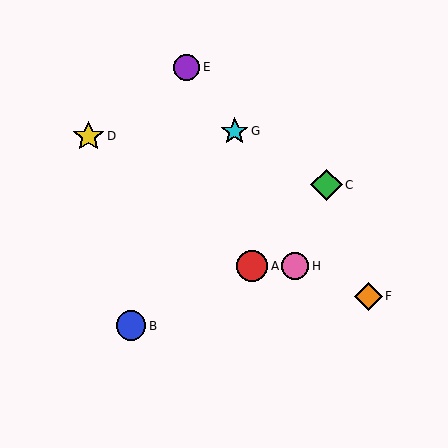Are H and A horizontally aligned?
Yes, both are at y≈266.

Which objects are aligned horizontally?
Objects A, H are aligned horizontally.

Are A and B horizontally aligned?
No, A is at y≈266 and B is at y≈326.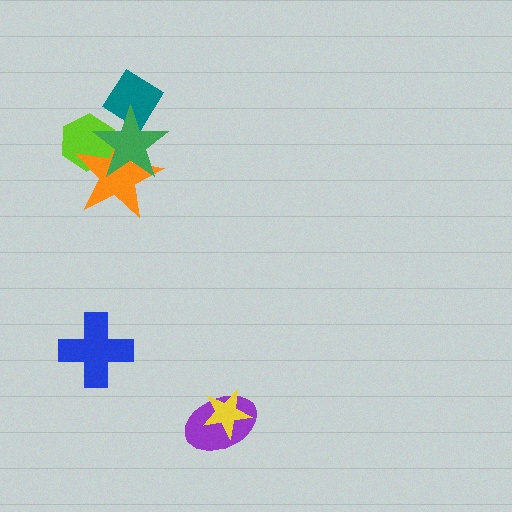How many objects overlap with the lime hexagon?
2 objects overlap with the lime hexagon.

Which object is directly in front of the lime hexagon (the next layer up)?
The orange star is directly in front of the lime hexagon.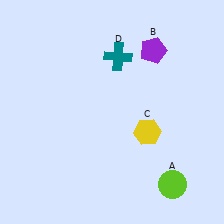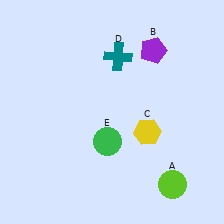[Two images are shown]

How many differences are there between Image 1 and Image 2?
There is 1 difference between the two images.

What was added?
A green circle (E) was added in Image 2.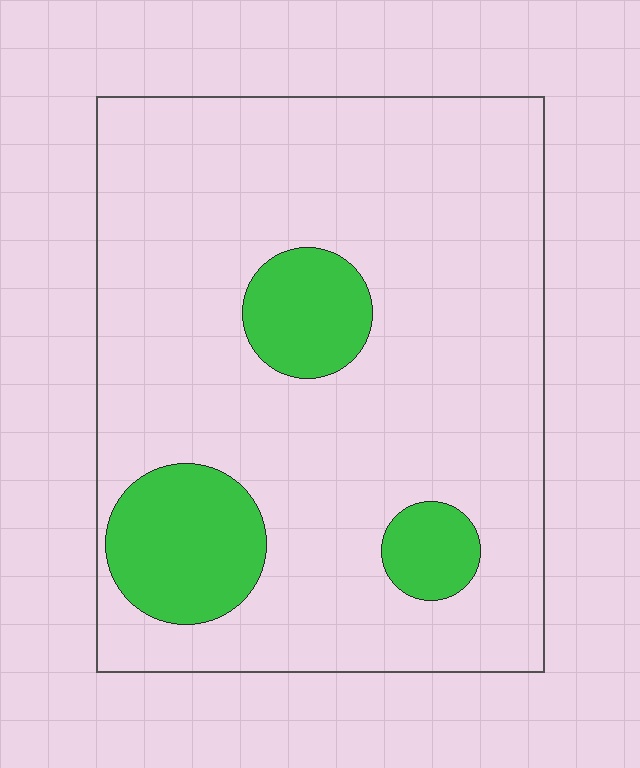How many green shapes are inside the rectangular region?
3.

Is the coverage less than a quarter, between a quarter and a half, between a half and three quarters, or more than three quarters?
Less than a quarter.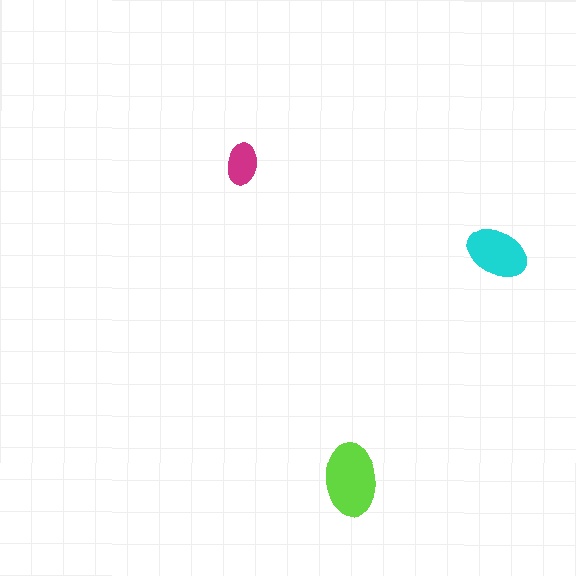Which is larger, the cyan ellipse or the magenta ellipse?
The cyan one.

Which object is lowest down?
The lime ellipse is bottommost.